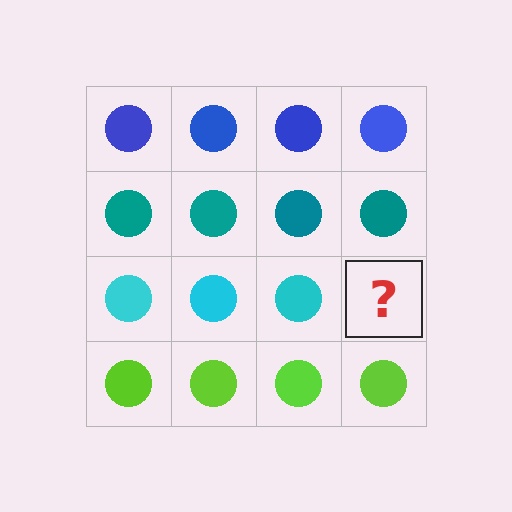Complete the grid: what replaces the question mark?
The question mark should be replaced with a cyan circle.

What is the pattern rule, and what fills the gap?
The rule is that each row has a consistent color. The gap should be filled with a cyan circle.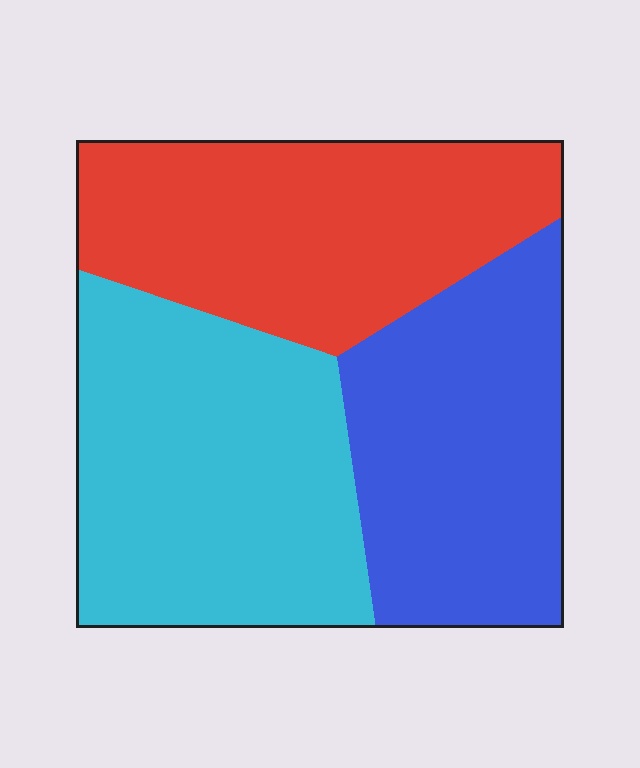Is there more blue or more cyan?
Cyan.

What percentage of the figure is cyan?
Cyan covers 37% of the figure.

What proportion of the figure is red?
Red covers around 35% of the figure.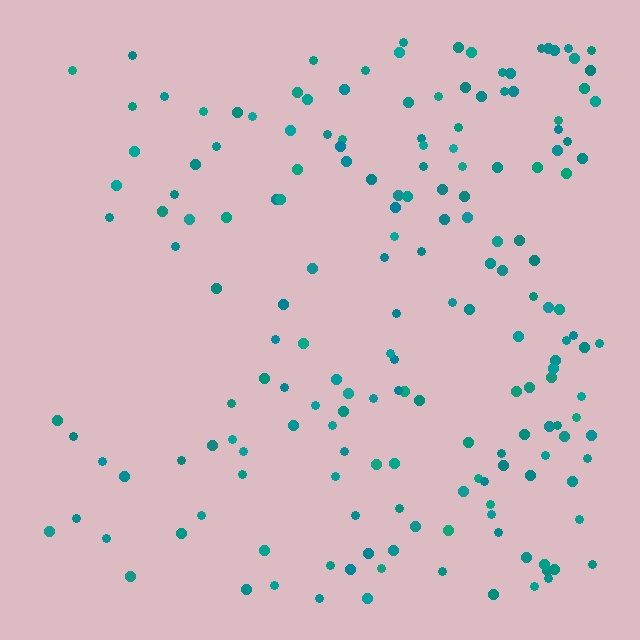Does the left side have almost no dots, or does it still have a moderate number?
Still a moderate number, just noticeably fewer than the right.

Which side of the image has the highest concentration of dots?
The right.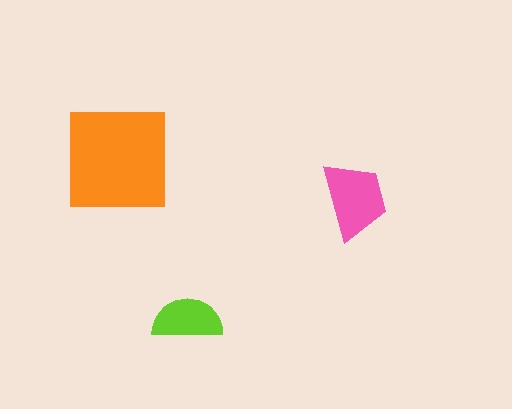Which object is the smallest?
The lime semicircle.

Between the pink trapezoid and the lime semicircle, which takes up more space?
The pink trapezoid.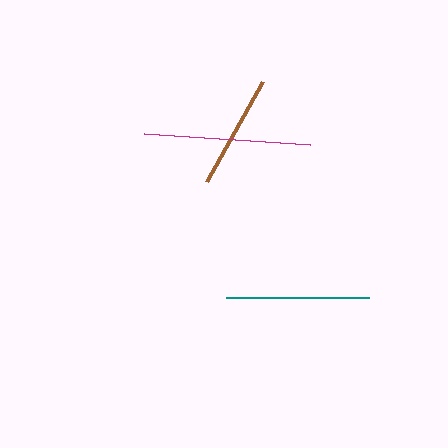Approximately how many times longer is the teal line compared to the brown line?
The teal line is approximately 1.2 times the length of the brown line.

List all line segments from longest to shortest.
From longest to shortest: magenta, teal, brown.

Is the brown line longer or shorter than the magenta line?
The magenta line is longer than the brown line.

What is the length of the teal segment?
The teal segment is approximately 143 pixels long.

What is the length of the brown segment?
The brown segment is approximately 115 pixels long.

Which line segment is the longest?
The magenta line is the longest at approximately 166 pixels.